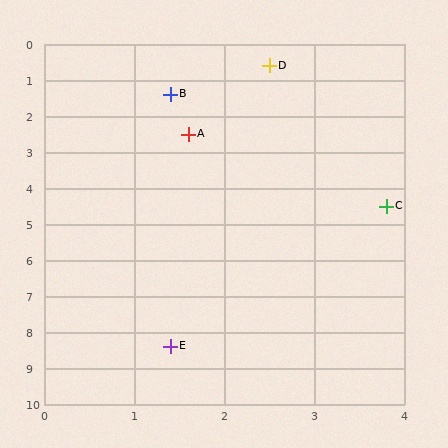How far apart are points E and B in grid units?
Points E and B are about 7.0 grid units apart.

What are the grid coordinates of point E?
Point E is at approximately (1.4, 8.4).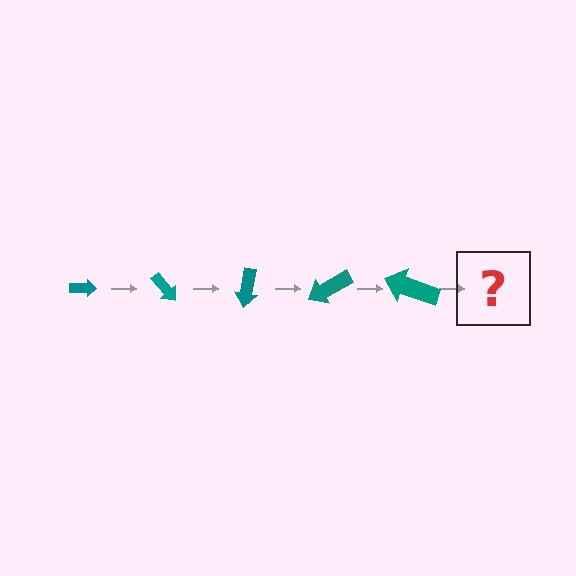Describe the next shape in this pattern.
It should be an arrow, larger than the previous one and rotated 250 degrees from the start.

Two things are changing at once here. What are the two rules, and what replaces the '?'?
The two rules are that the arrow grows larger each step and it rotates 50 degrees each step. The '?' should be an arrow, larger than the previous one and rotated 250 degrees from the start.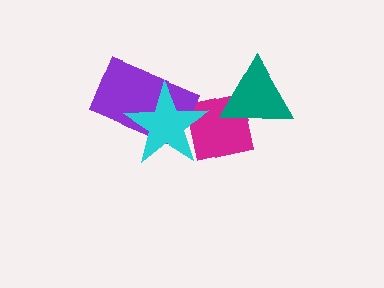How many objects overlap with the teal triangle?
1 object overlaps with the teal triangle.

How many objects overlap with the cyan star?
2 objects overlap with the cyan star.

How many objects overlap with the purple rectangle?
2 objects overlap with the purple rectangle.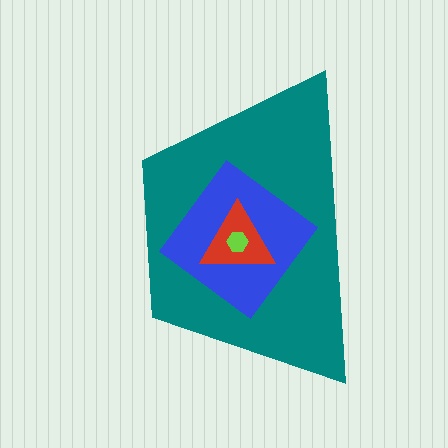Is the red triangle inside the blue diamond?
Yes.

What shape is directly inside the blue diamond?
The red triangle.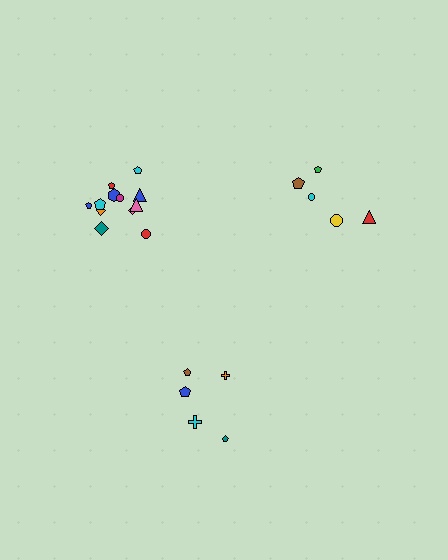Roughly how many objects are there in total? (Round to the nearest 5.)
Roughly 20 objects in total.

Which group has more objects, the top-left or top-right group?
The top-left group.